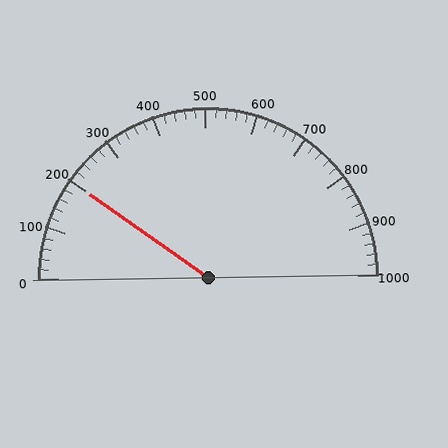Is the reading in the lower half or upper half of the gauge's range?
The reading is in the lower half of the range (0 to 1000).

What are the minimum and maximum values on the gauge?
The gauge ranges from 0 to 1000.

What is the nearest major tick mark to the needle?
The nearest major tick mark is 200.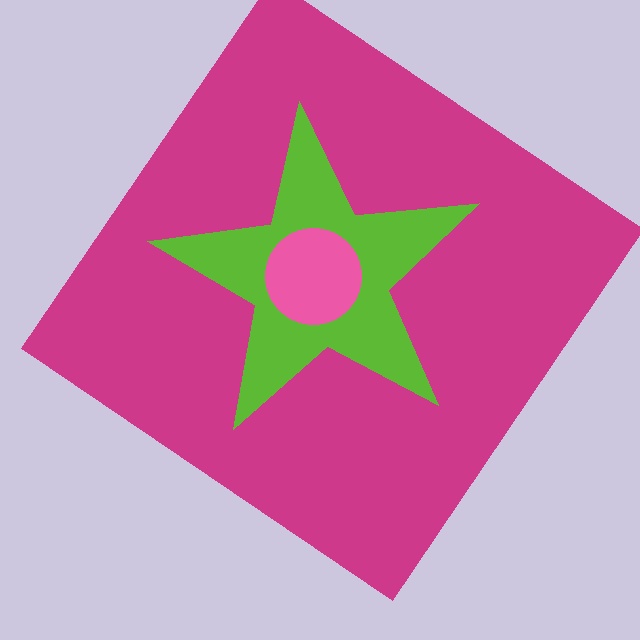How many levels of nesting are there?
3.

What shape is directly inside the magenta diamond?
The lime star.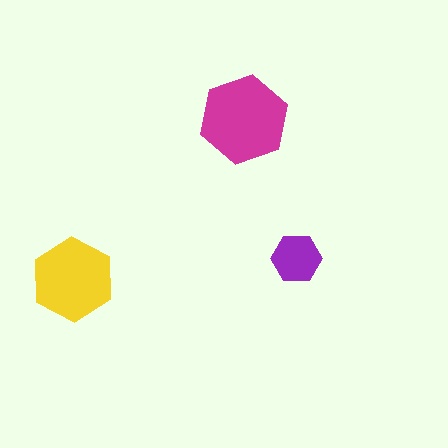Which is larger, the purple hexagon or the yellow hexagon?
The yellow one.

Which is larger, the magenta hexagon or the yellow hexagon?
The magenta one.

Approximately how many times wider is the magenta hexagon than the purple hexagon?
About 2 times wider.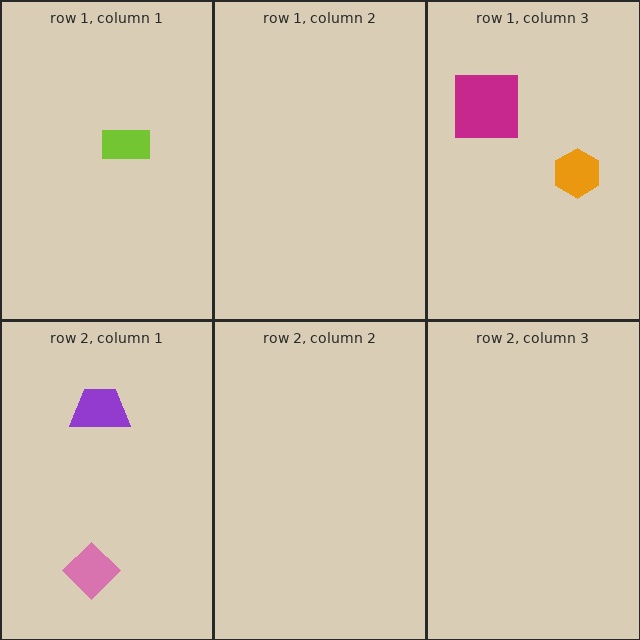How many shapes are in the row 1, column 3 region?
2.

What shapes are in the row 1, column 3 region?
The orange hexagon, the magenta square.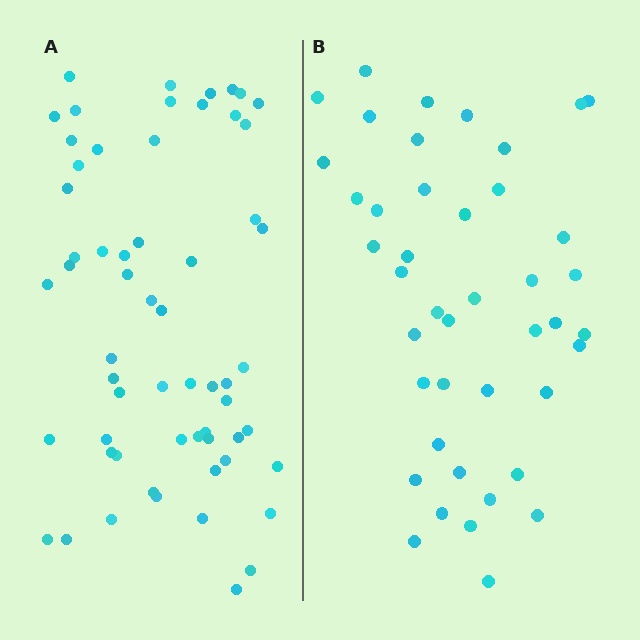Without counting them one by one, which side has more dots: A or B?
Region A (the left region) has more dots.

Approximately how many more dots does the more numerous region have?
Region A has approximately 15 more dots than region B.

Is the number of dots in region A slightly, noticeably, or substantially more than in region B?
Region A has noticeably more, but not dramatically so. The ratio is roughly 1.4 to 1.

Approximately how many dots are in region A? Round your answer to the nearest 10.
About 60 dots.